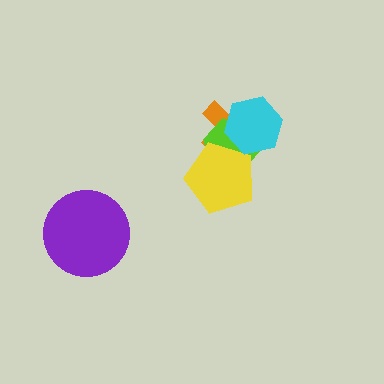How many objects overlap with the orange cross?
3 objects overlap with the orange cross.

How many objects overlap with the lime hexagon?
3 objects overlap with the lime hexagon.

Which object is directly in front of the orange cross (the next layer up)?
The lime hexagon is directly in front of the orange cross.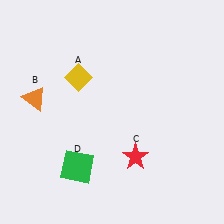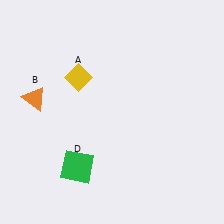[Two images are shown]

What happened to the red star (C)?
The red star (C) was removed in Image 2. It was in the bottom-right area of Image 1.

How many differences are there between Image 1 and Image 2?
There is 1 difference between the two images.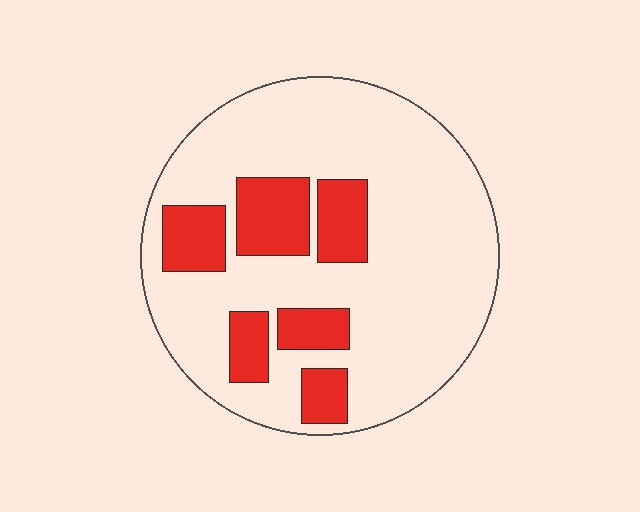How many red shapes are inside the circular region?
6.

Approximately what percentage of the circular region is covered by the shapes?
Approximately 25%.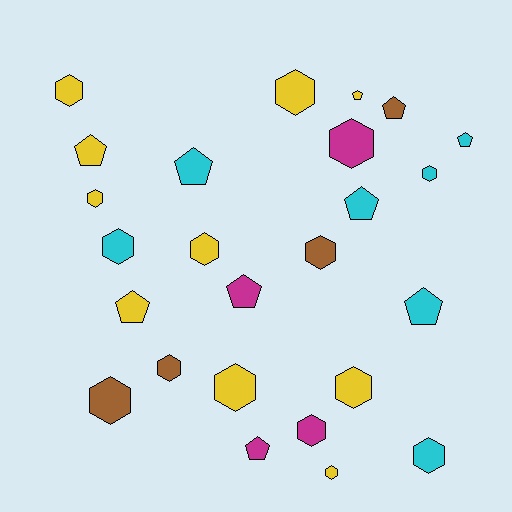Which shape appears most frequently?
Hexagon, with 15 objects.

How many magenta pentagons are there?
There are 2 magenta pentagons.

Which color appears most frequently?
Yellow, with 10 objects.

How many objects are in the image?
There are 25 objects.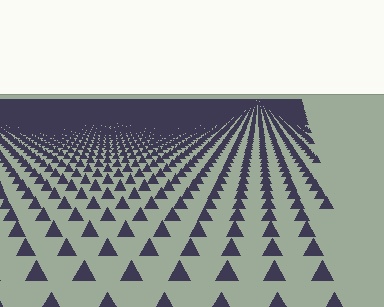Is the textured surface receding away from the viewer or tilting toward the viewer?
The surface is receding away from the viewer. Texture elements get smaller and denser toward the top.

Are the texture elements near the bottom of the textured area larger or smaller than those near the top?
Larger. Near the bottom, elements are closer to the viewer and appear at a bigger on-screen size.